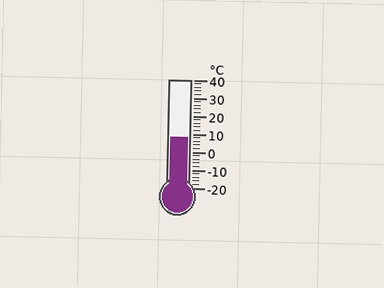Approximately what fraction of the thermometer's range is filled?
The thermometer is filled to approximately 45% of its range.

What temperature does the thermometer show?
The thermometer shows approximately 8°C.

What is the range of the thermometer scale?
The thermometer scale ranges from -20°C to 40°C.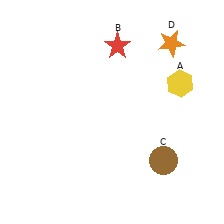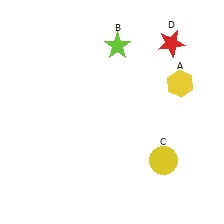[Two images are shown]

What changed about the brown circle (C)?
In Image 1, C is brown. In Image 2, it changed to yellow.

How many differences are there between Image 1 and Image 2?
There are 3 differences between the two images.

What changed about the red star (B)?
In Image 1, B is red. In Image 2, it changed to lime.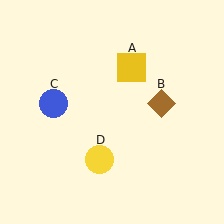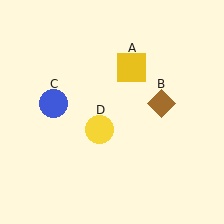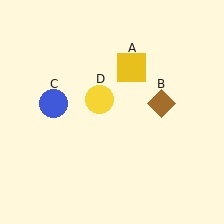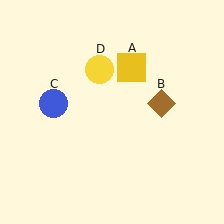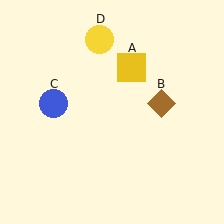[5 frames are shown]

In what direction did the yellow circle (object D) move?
The yellow circle (object D) moved up.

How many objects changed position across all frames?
1 object changed position: yellow circle (object D).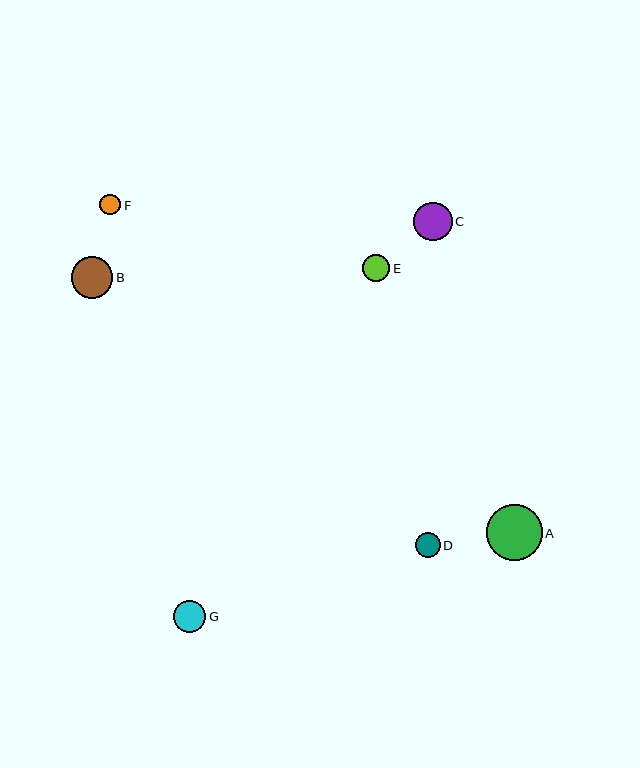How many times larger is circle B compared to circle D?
Circle B is approximately 1.7 times the size of circle D.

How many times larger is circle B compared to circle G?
Circle B is approximately 1.3 times the size of circle G.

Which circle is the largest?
Circle A is the largest with a size of approximately 56 pixels.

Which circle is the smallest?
Circle F is the smallest with a size of approximately 21 pixels.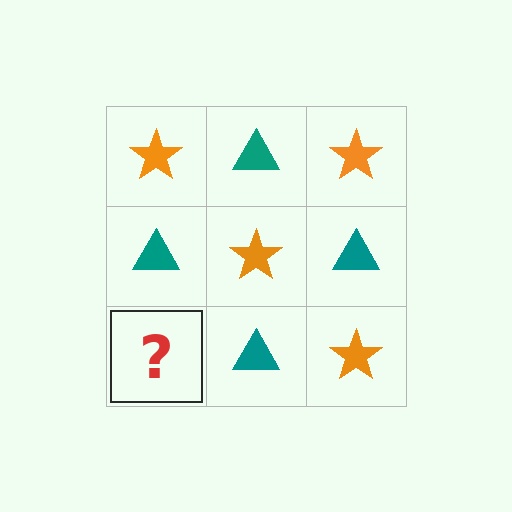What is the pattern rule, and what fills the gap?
The rule is that it alternates orange star and teal triangle in a checkerboard pattern. The gap should be filled with an orange star.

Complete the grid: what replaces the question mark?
The question mark should be replaced with an orange star.